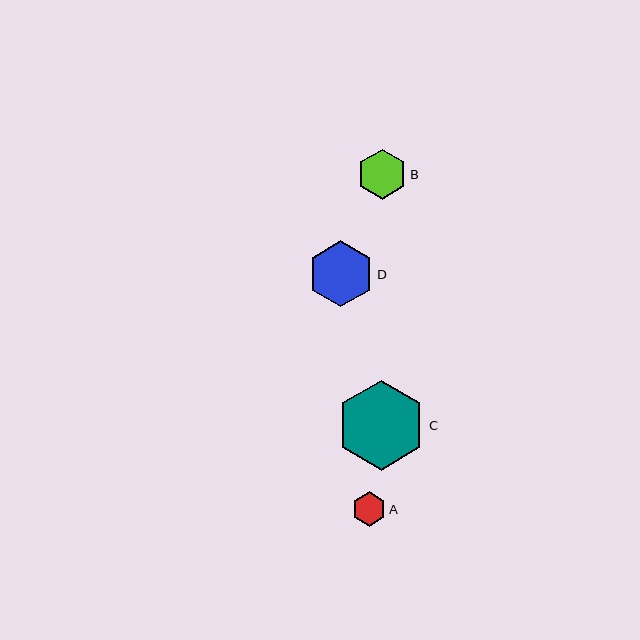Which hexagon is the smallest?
Hexagon A is the smallest with a size of approximately 34 pixels.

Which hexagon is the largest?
Hexagon C is the largest with a size of approximately 90 pixels.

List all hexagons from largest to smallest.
From largest to smallest: C, D, B, A.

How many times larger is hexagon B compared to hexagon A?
Hexagon B is approximately 1.4 times the size of hexagon A.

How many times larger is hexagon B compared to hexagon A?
Hexagon B is approximately 1.4 times the size of hexagon A.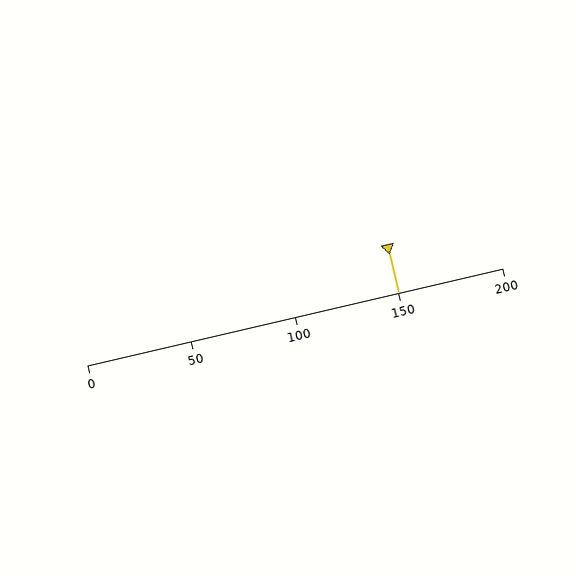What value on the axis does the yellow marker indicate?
The marker indicates approximately 150.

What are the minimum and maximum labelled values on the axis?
The axis runs from 0 to 200.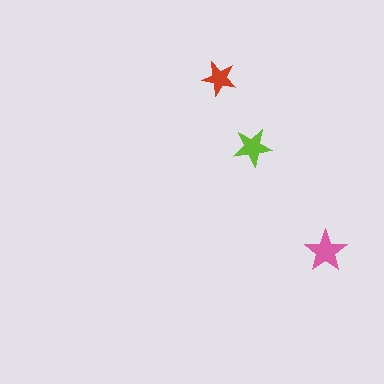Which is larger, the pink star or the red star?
The pink one.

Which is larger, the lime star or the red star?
The lime one.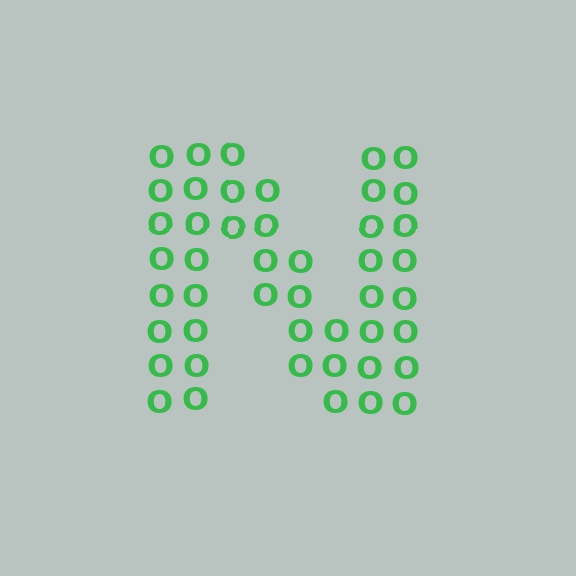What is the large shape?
The large shape is the letter N.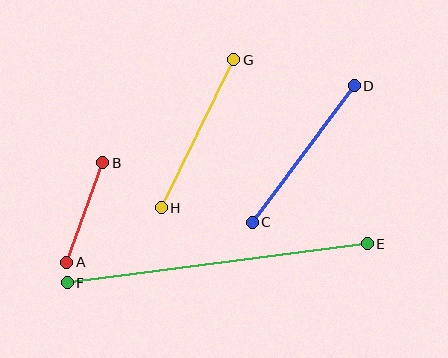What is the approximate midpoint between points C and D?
The midpoint is at approximately (303, 154) pixels.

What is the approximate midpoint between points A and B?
The midpoint is at approximately (85, 212) pixels.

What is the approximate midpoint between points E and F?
The midpoint is at approximately (217, 263) pixels.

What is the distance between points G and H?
The distance is approximately 165 pixels.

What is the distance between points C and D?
The distance is approximately 170 pixels.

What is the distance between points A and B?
The distance is approximately 106 pixels.